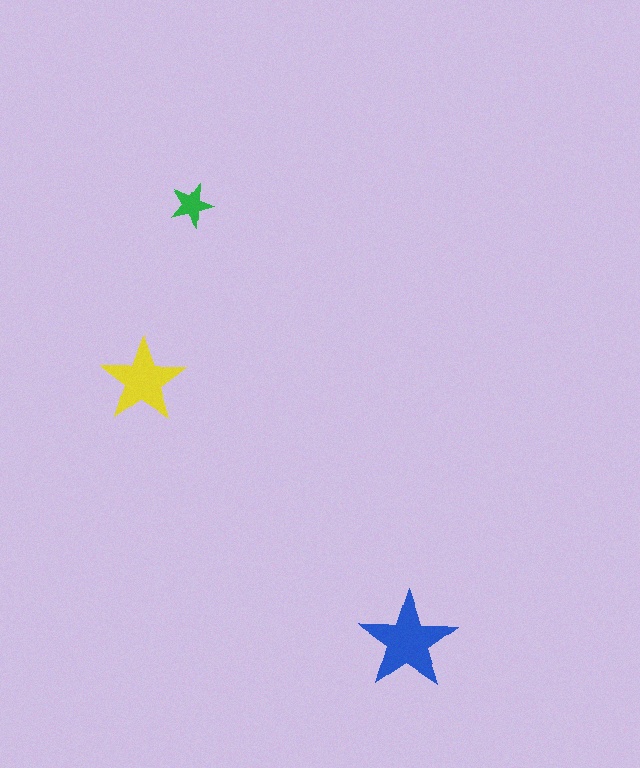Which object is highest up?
The green star is topmost.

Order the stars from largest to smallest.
the blue one, the yellow one, the green one.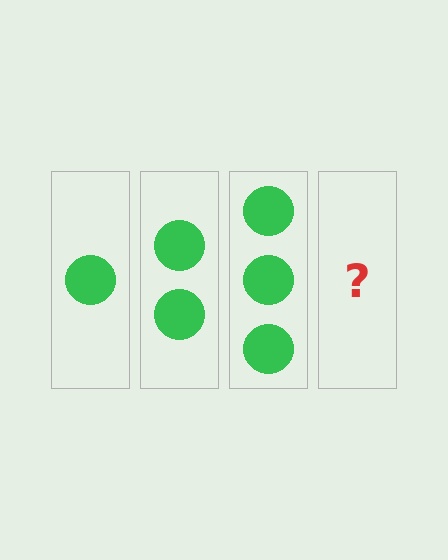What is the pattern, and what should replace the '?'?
The pattern is that each step adds one more circle. The '?' should be 4 circles.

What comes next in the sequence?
The next element should be 4 circles.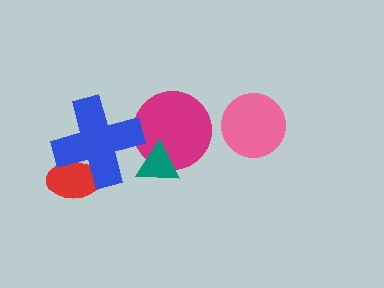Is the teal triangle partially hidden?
No, no other shape covers it.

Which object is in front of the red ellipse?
The blue cross is in front of the red ellipse.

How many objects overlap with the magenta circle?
2 objects overlap with the magenta circle.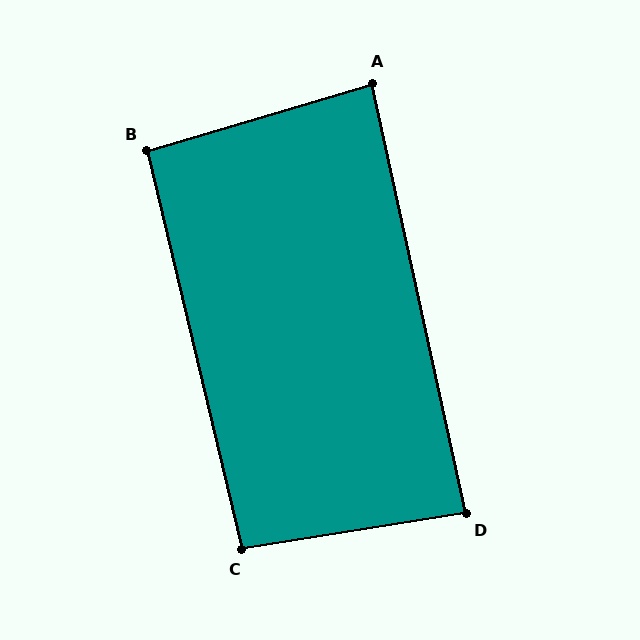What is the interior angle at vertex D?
Approximately 87 degrees (approximately right).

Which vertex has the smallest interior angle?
A, at approximately 86 degrees.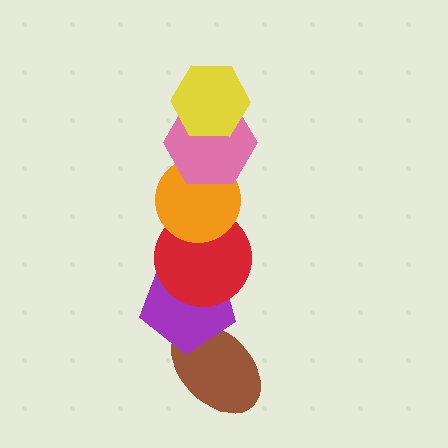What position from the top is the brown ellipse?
The brown ellipse is 6th from the top.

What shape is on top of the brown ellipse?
The purple pentagon is on top of the brown ellipse.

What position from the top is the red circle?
The red circle is 4th from the top.